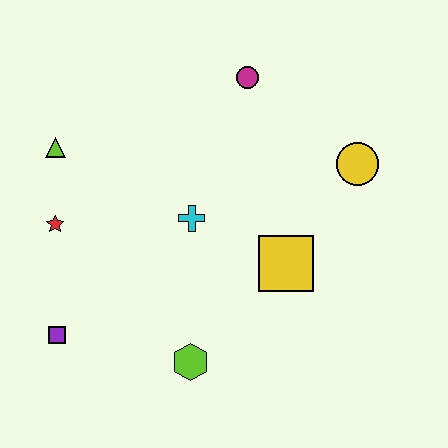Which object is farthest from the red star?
The yellow circle is farthest from the red star.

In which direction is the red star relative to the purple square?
The red star is above the purple square.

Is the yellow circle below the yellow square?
No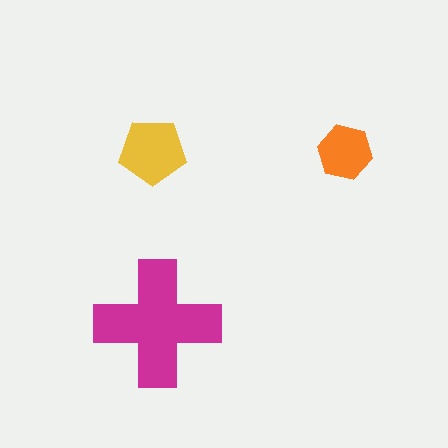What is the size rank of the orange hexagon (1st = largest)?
3rd.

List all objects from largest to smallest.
The magenta cross, the yellow pentagon, the orange hexagon.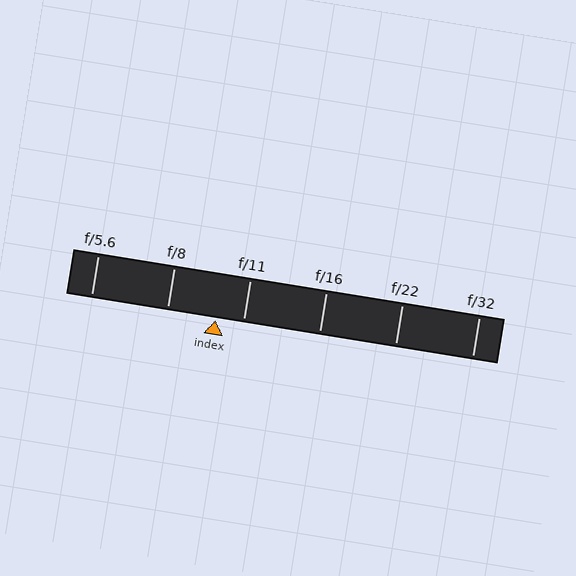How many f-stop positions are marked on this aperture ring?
There are 6 f-stop positions marked.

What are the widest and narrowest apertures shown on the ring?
The widest aperture shown is f/5.6 and the narrowest is f/32.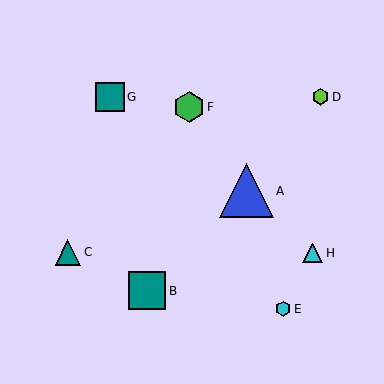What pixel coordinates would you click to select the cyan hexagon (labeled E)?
Click at (283, 309) to select the cyan hexagon E.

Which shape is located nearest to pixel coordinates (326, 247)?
The cyan triangle (labeled H) at (313, 253) is nearest to that location.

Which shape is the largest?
The blue triangle (labeled A) is the largest.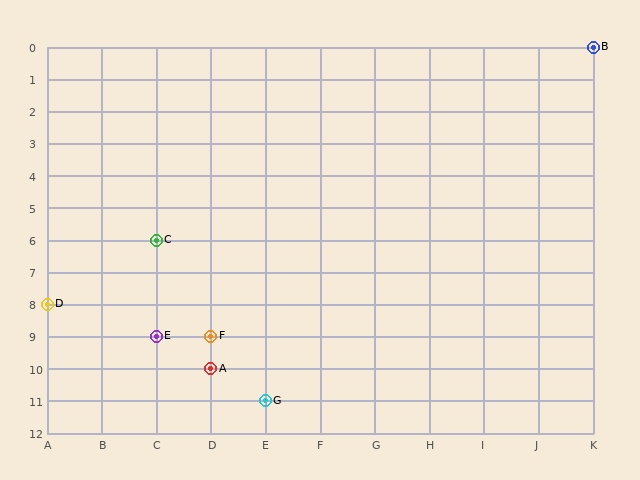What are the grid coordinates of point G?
Point G is at grid coordinates (E, 11).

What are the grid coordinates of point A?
Point A is at grid coordinates (D, 10).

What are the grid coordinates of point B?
Point B is at grid coordinates (K, 0).